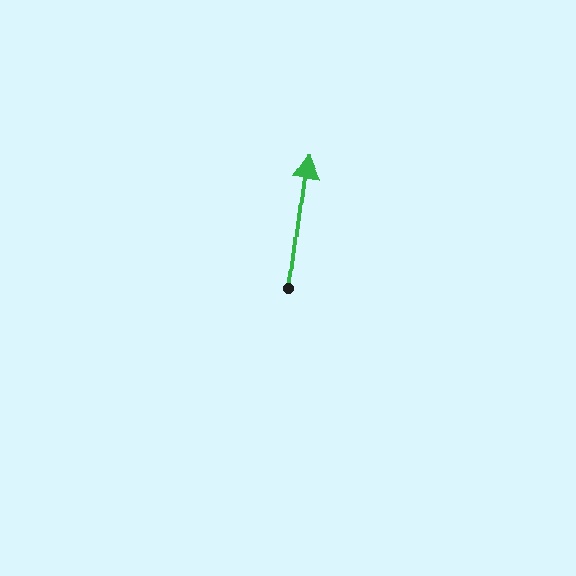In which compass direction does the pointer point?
North.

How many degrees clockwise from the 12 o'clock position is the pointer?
Approximately 8 degrees.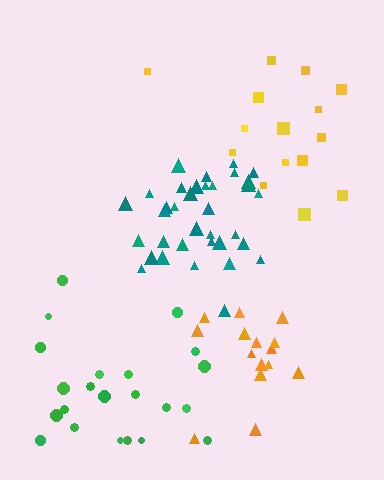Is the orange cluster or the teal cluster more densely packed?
Teal.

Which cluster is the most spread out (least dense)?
Yellow.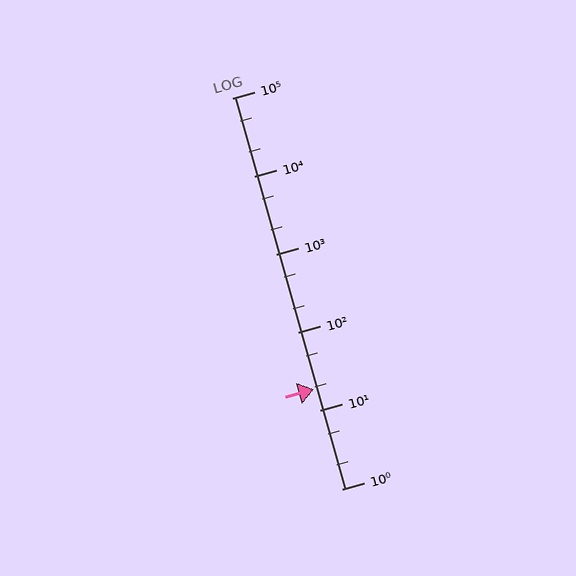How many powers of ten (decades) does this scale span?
The scale spans 5 decades, from 1 to 100000.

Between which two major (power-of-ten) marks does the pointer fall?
The pointer is between 10 and 100.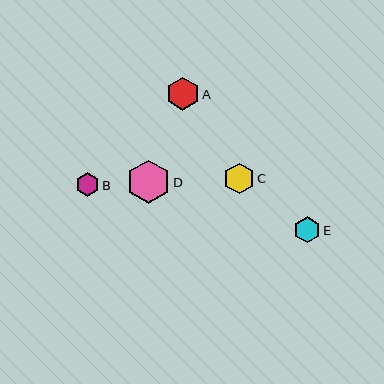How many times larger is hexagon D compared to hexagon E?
Hexagon D is approximately 1.7 times the size of hexagon E.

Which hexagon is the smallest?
Hexagon B is the smallest with a size of approximately 24 pixels.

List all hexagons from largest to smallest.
From largest to smallest: D, A, C, E, B.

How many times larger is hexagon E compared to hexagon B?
Hexagon E is approximately 1.1 times the size of hexagon B.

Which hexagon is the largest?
Hexagon D is the largest with a size of approximately 44 pixels.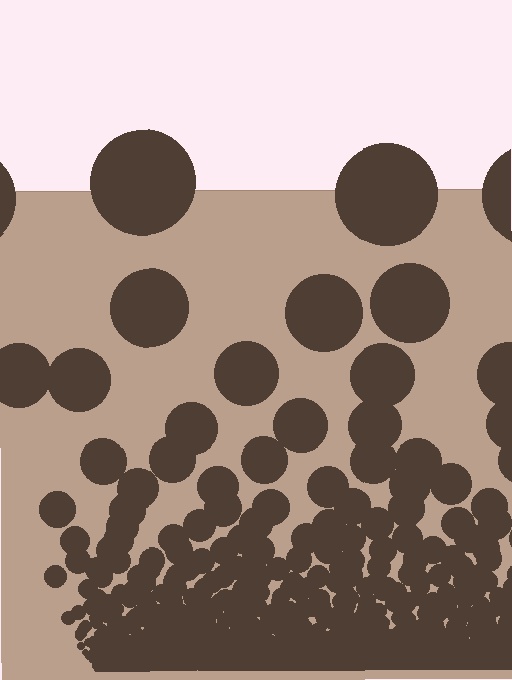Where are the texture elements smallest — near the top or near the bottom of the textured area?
Near the bottom.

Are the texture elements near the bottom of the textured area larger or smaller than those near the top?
Smaller. The gradient is inverted — elements near the bottom are smaller and denser.